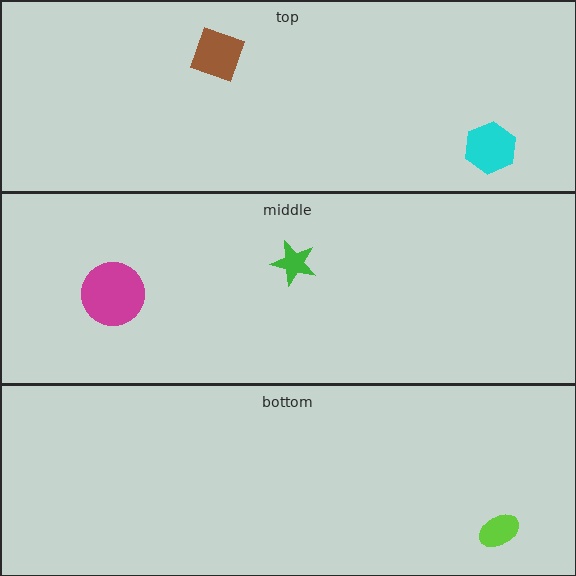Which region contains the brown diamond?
The top region.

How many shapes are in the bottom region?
1.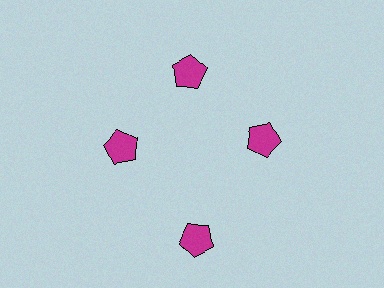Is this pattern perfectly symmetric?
No. The 4 magenta pentagons are arranged in a ring, but one element near the 6 o'clock position is pushed outward from the center, breaking the 4-fold rotational symmetry.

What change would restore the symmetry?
The symmetry would be restored by moving it inward, back onto the ring so that all 4 pentagons sit at equal angles and equal distance from the center.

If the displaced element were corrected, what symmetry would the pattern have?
It would have 4-fold rotational symmetry — the pattern would map onto itself every 90 degrees.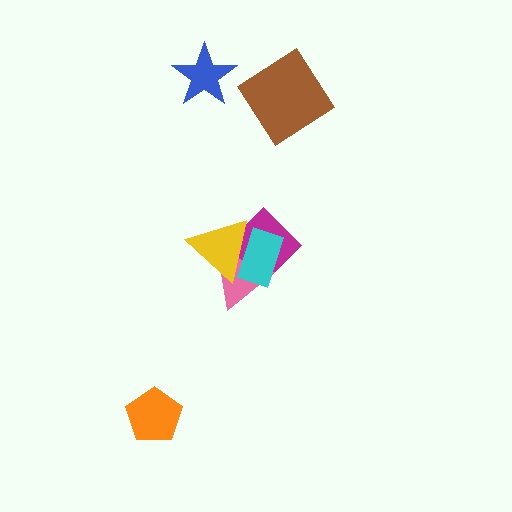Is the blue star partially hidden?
No, no other shape covers it.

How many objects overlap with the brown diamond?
0 objects overlap with the brown diamond.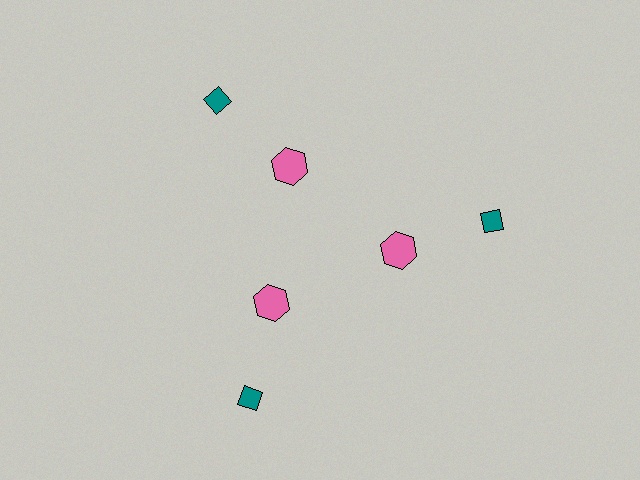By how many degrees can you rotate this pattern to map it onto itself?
The pattern maps onto itself every 120 degrees of rotation.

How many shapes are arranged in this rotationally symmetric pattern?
There are 6 shapes, arranged in 3 groups of 2.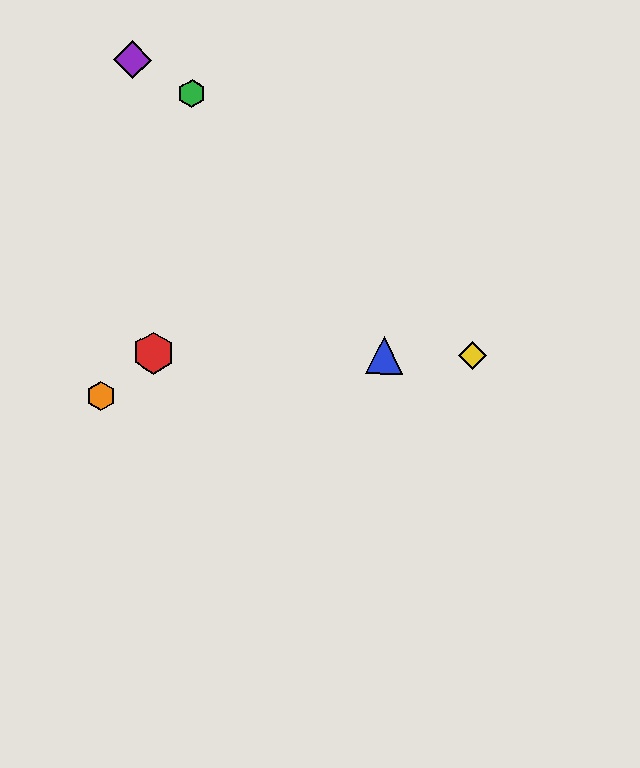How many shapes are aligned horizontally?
3 shapes (the red hexagon, the blue triangle, the yellow diamond) are aligned horizontally.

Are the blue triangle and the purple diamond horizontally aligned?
No, the blue triangle is at y≈355 and the purple diamond is at y≈60.